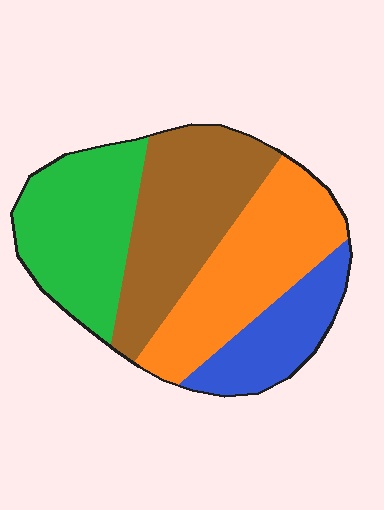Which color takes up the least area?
Blue, at roughly 15%.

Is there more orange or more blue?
Orange.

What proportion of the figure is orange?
Orange covers 29% of the figure.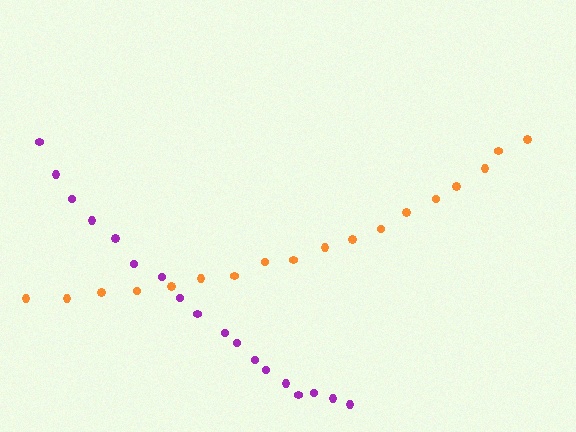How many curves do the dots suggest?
There are 2 distinct paths.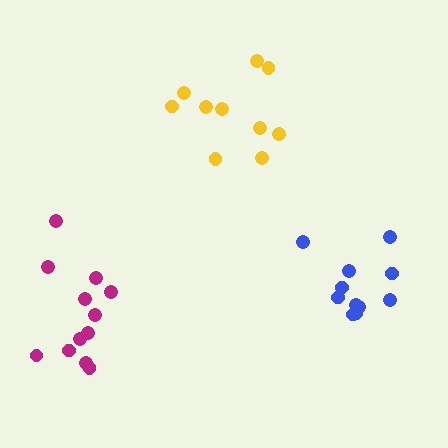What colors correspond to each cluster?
The clusters are colored: magenta, yellow, blue.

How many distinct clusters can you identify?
There are 3 distinct clusters.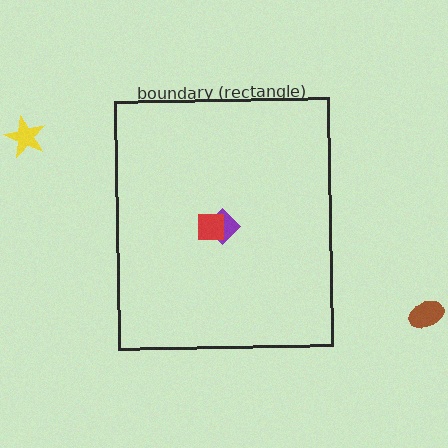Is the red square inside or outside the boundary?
Inside.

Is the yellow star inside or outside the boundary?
Outside.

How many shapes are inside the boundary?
2 inside, 2 outside.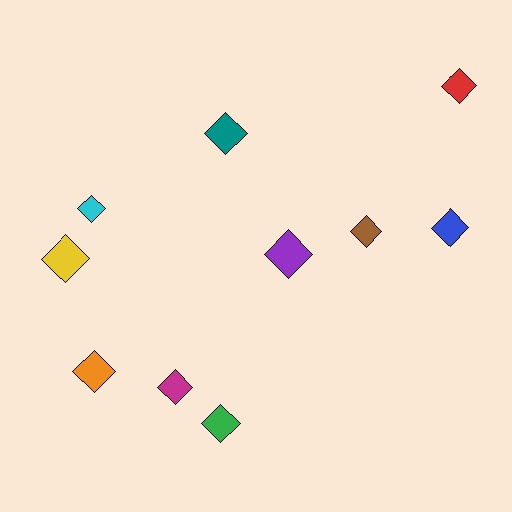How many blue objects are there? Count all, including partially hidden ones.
There is 1 blue object.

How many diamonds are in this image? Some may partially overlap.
There are 10 diamonds.